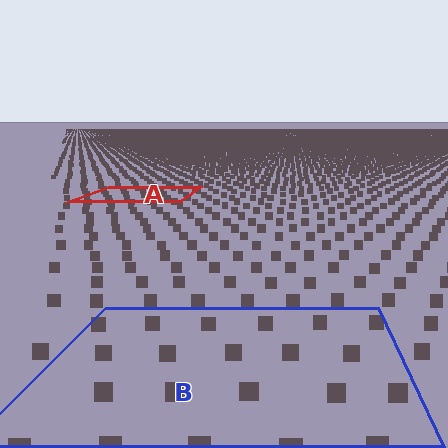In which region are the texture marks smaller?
The texture marks are smaller in region A, because it is farther away.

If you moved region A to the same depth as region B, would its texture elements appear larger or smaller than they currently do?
They would appear larger. At a closer depth, the same texture elements are projected at a bigger on-screen size.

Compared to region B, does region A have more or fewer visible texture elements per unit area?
Region A has more texture elements per unit area — they are packed more densely because it is farther away.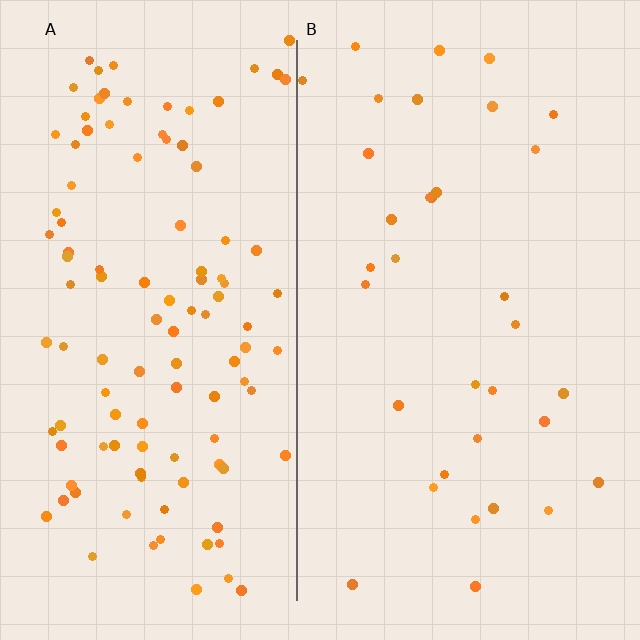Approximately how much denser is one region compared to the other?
Approximately 3.4× — region A over region B.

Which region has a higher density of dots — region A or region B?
A (the left).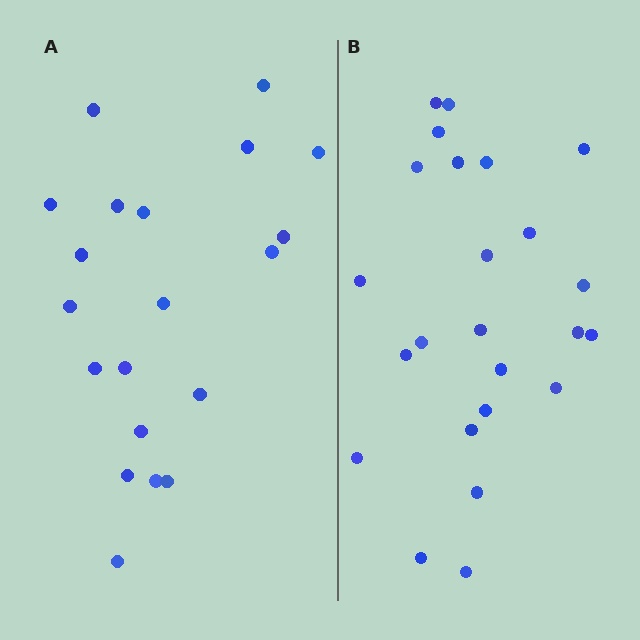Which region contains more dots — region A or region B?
Region B (the right region) has more dots.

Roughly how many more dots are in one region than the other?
Region B has about 4 more dots than region A.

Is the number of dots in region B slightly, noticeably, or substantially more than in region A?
Region B has only slightly more — the two regions are fairly close. The ratio is roughly 1.2 to 1.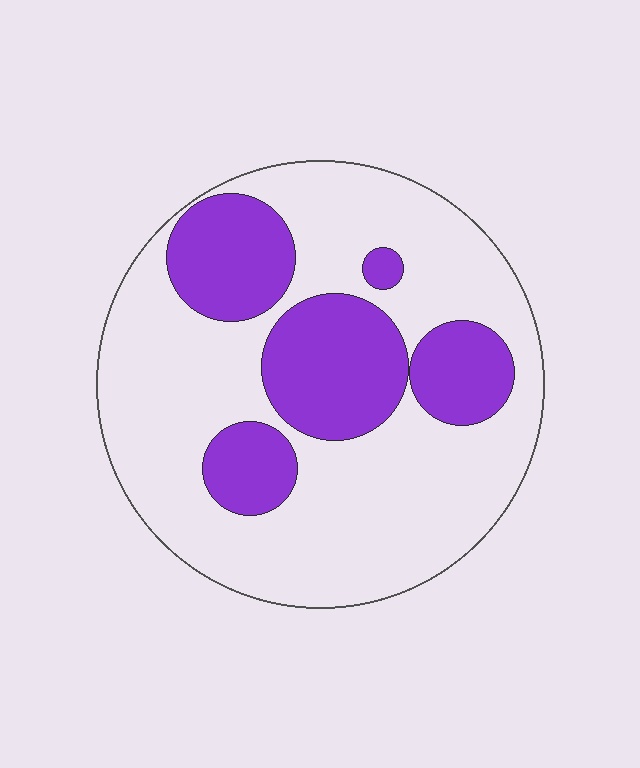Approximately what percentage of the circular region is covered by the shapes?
Approximately 30%.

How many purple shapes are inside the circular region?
5.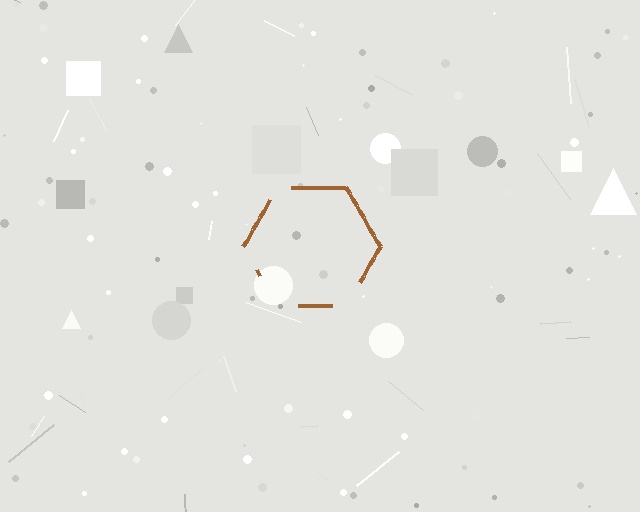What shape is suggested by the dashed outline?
The dashed outline suggests a hexagon.